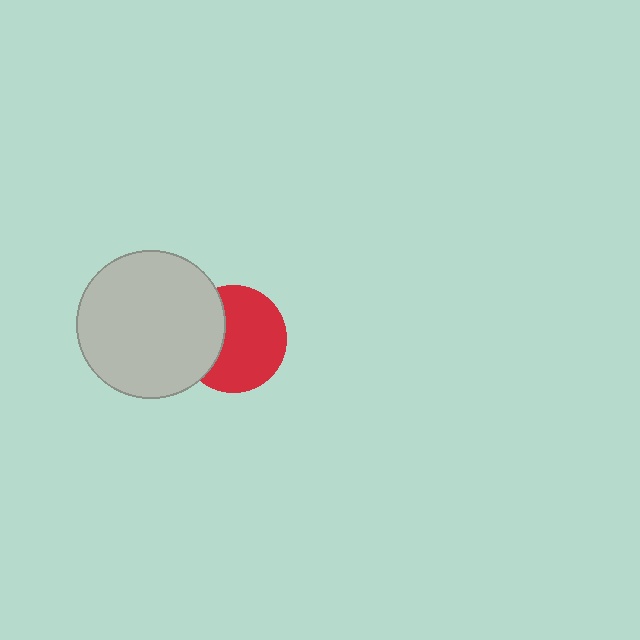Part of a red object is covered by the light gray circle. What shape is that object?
It is a circle.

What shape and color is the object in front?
The object in front is a light gray circle.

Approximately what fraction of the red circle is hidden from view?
Roughly 33% of the red circle is hidden behind the light gray circle.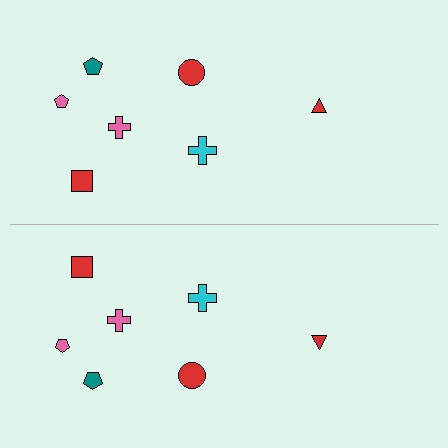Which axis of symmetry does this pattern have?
The pattern has a horizontal axis of symmetry running through the center of the image.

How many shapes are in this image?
There are 14 shapes in this image.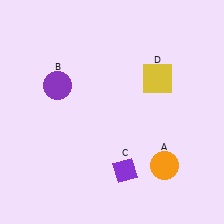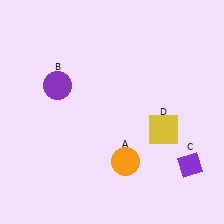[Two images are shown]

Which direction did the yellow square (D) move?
The yellow square (D) moved down.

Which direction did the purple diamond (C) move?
The purple diamond (C) moved right.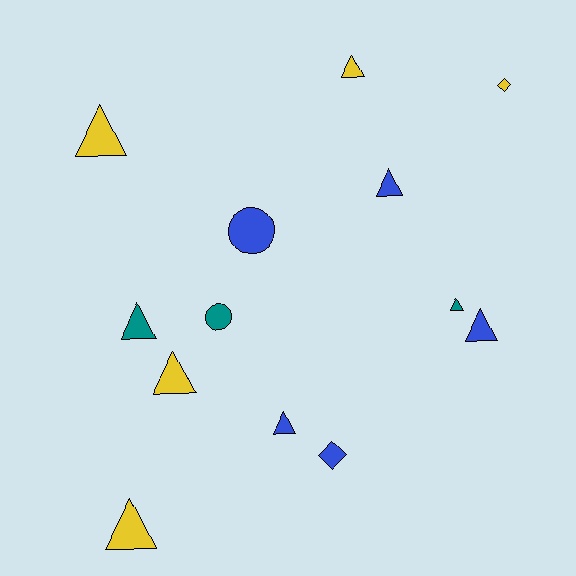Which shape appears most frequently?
Triangle, with 9 objects.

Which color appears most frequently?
Yellow, with 5 objects.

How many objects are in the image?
There are 13 objects.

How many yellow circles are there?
There are no yellow circles.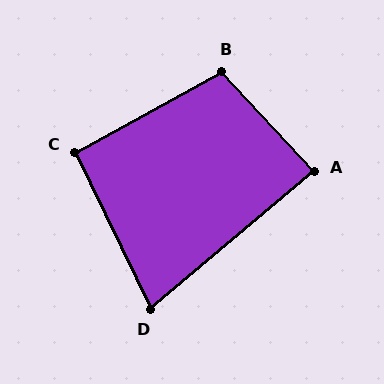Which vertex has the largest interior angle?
B, at approximately 104 degrees.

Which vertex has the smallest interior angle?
D, at approximately 76 degrees.